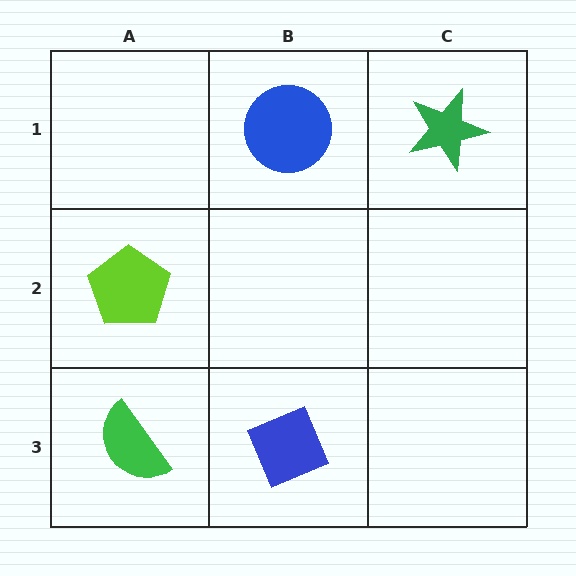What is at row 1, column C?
A green star.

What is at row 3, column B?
A blue diamond.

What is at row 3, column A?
A green semicircle.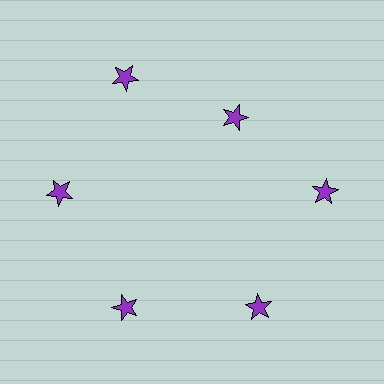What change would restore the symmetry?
The symmetry would be restored by moving it outward, back onto the ring so that all 6 stars sit at equal angles and equal distance from the center.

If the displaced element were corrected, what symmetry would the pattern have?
It would have 6-fold rotational symmetry — the pattern would map onto itself every 60 degrees.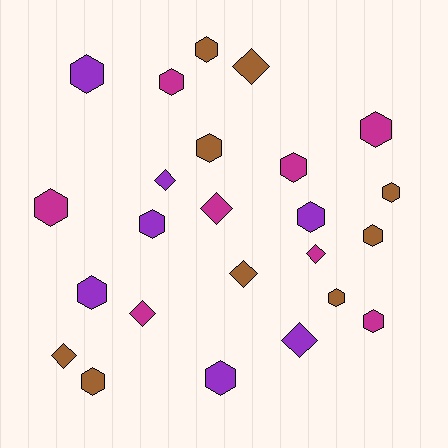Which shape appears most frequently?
Hexagon, with 16 objects.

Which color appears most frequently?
Brown, with 9 objects.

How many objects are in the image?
There are 24 objects.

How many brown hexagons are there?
There are 6 brown hexagons.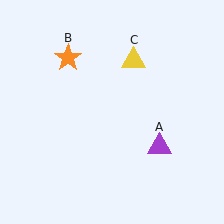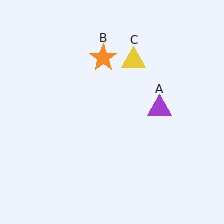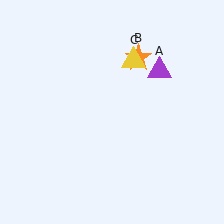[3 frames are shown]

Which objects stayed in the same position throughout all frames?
Yellow triangle (object C) remained stationary.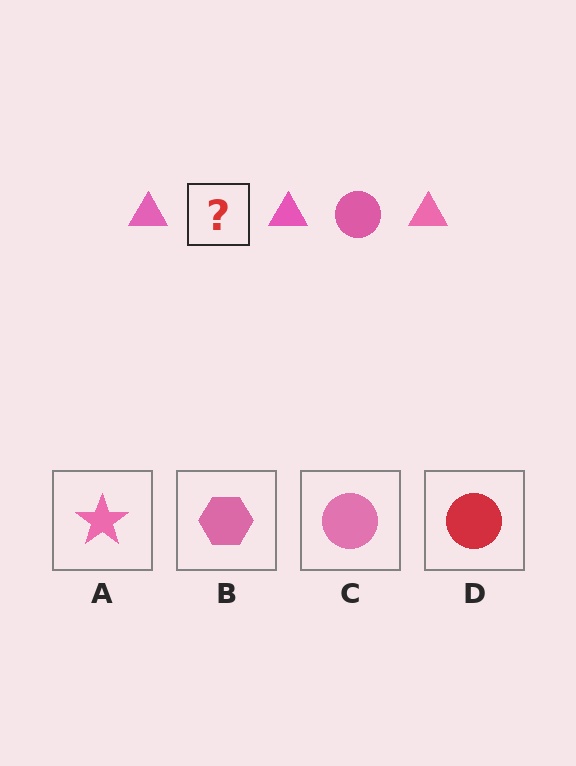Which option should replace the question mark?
Option C.